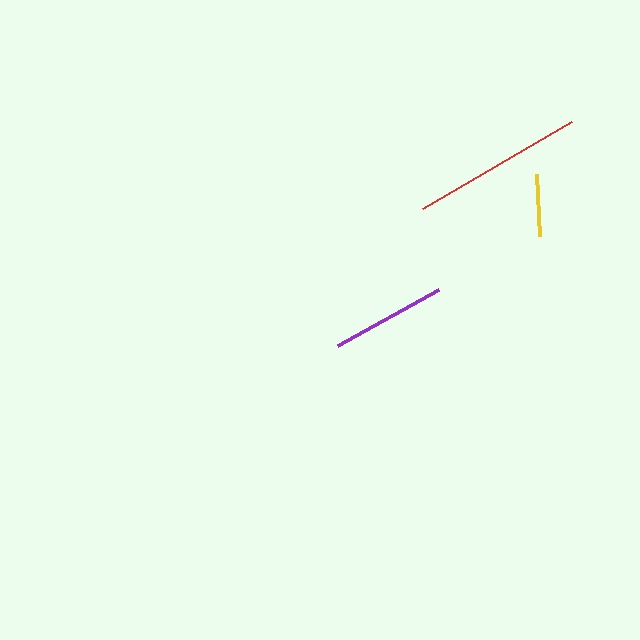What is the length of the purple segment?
The purple segment is approximately 116 pixels long.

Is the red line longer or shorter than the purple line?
The red line is longer than the purple line.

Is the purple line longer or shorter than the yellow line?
The purple line is longer than the yellow line.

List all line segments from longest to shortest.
From longest to shortest: red, purple, yellow.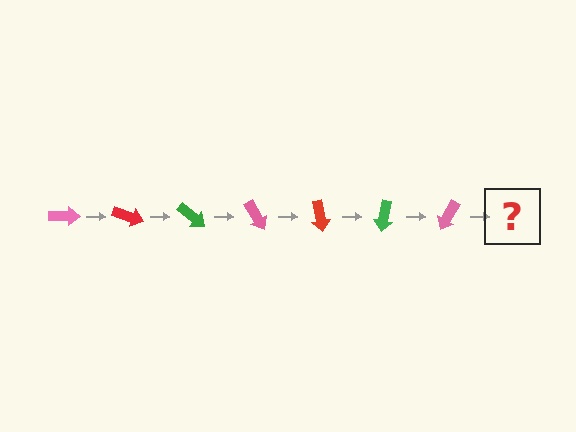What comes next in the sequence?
The next element should be a red arrow, rotated 140 degrees from the start.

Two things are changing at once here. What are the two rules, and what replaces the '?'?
The two rules are that it rotates 20 degrees each step and the color cycles through pink, red, and green. The '?' should be a red arrow, rotated 140 degrees from the start.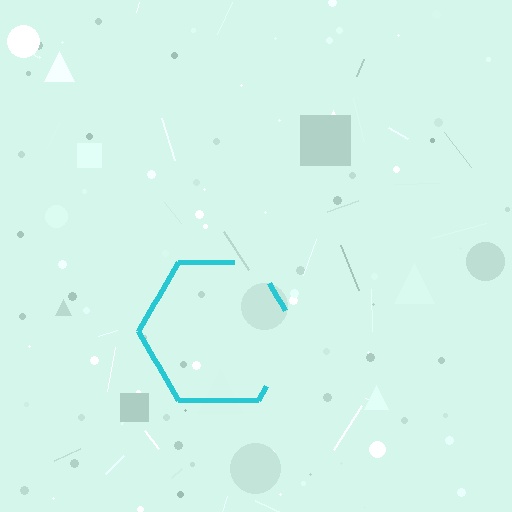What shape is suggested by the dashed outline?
The dashed outline suggests a hexagon.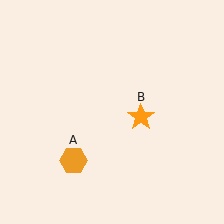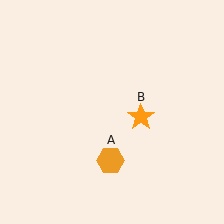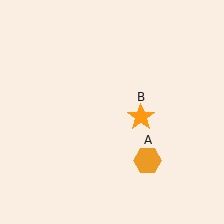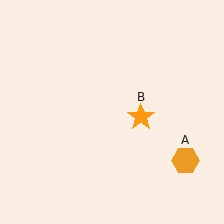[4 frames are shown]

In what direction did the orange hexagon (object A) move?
The orange hexagon (object A) moved right.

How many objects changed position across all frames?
1 object changed position: orange hexagon (object A).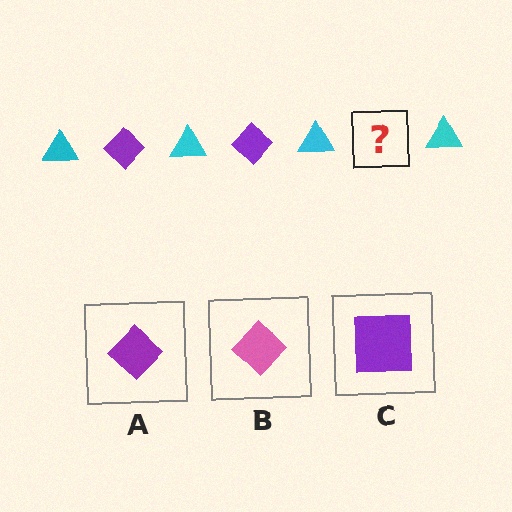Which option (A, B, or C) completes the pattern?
A.